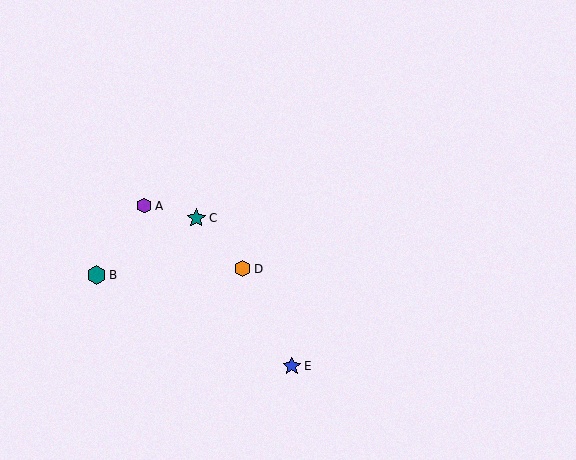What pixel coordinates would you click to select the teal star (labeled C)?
Click at (196, 218) to select the teal star C.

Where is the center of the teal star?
The center of the teal star is at (196, 218).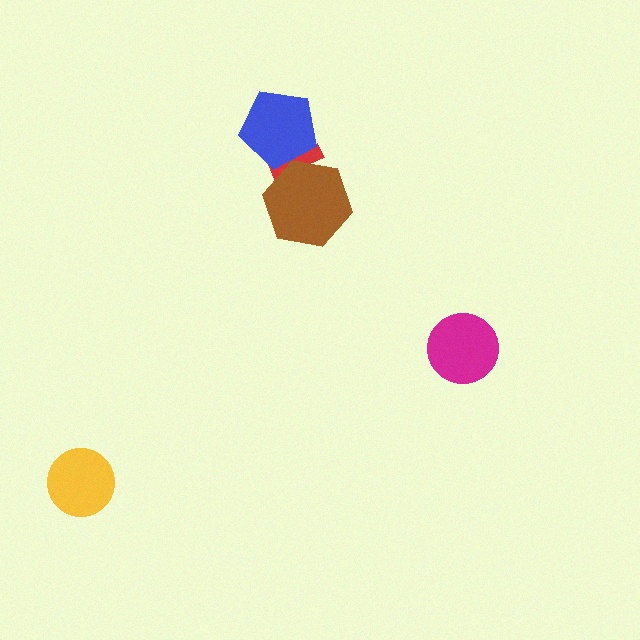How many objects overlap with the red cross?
2 objects overlap with the red cross.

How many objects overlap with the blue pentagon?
1 object overlaps with the blue pentagon.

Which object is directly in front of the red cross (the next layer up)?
The blue pentagon is directly in front of the red cross.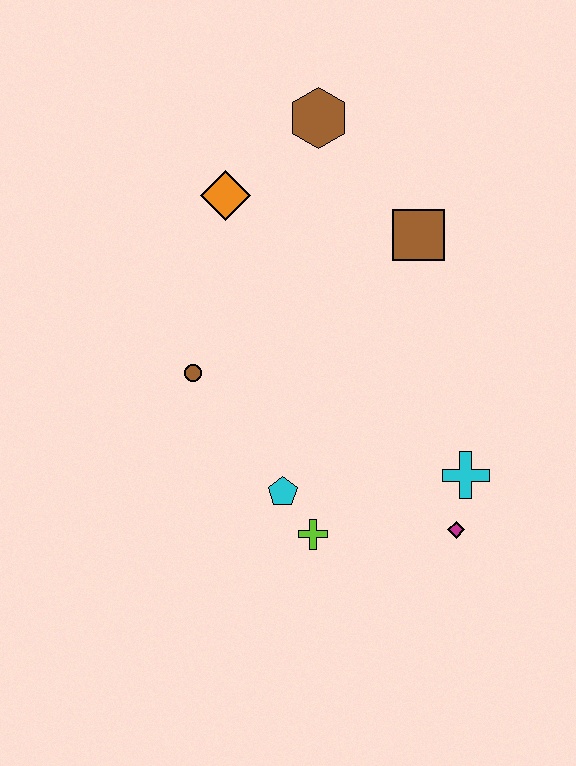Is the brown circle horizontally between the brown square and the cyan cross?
No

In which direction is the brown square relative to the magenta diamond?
The brown square is above the magenta diamond.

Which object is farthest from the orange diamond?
The magenta diamond is farthest from the orange diamond.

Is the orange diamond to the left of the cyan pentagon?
Yes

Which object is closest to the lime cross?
The cyan pentagon is closest to the lime cross.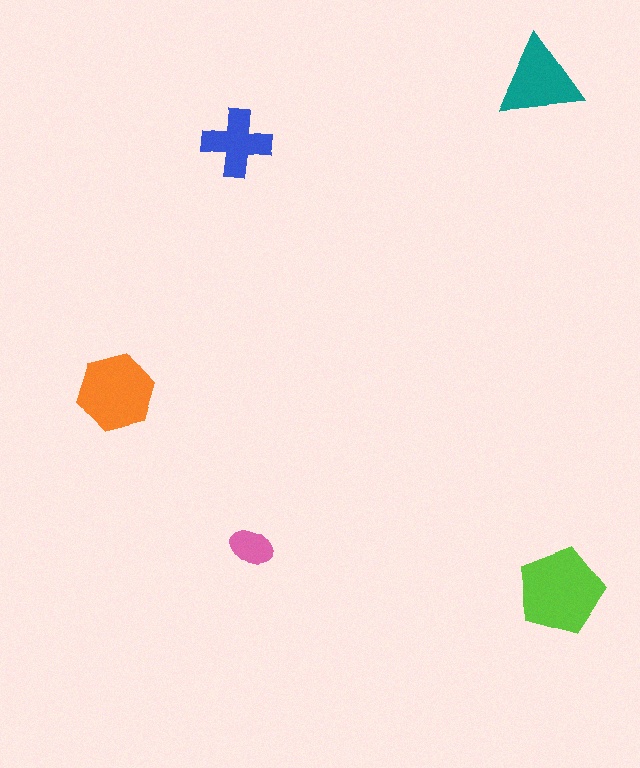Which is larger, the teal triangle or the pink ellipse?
The teal triangle.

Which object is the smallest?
The pink ellipse.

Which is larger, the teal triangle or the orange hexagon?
The orange hexagon.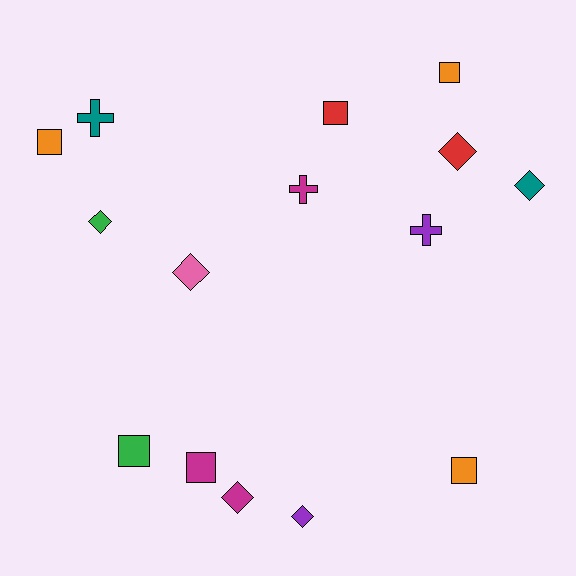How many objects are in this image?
There are 15 objects.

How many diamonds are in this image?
There are 6 diamonds.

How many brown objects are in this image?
There are no brown objects.